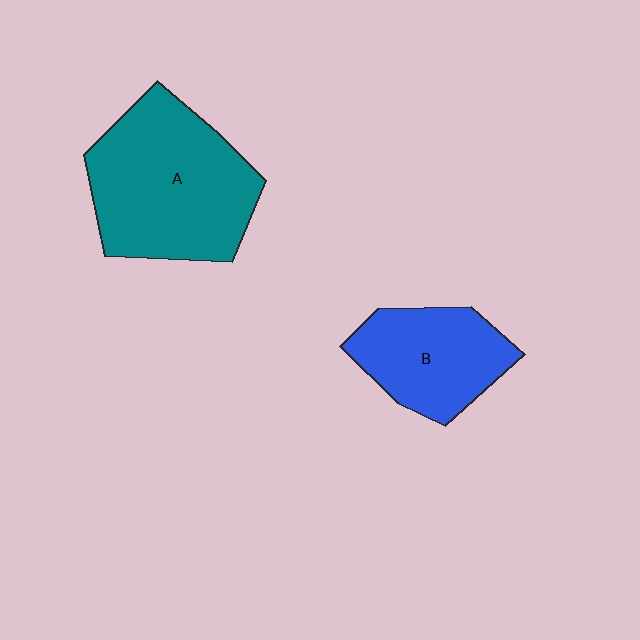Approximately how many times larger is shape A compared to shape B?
Approximately 1.6 times.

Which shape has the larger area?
Shape A (teal).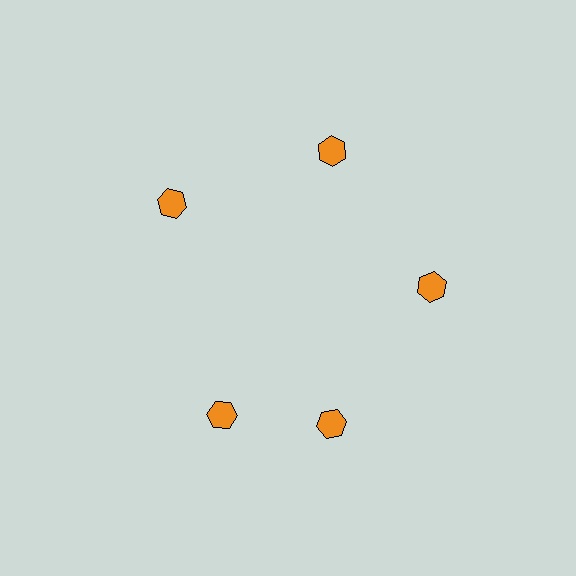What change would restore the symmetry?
The symmetry would be restored by rotating it back into even spacing with its neighbors so that all 5 hexagons sit at equal angles and equal distance from the center.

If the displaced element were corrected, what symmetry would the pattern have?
It would have 5-fold rotational symmetry — the pattern would map onto itself every 72 degrees.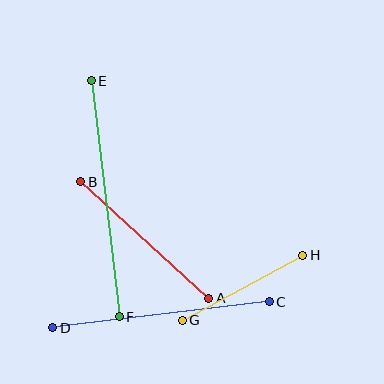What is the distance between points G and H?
The distance is approximately 137 pixels.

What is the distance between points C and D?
The distance is approximately 218 pixels.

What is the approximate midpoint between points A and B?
The midpoint is at approximately (145, 240) pixels.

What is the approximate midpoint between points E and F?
The midpoint is at approximately (105, 199) pixels.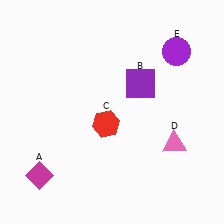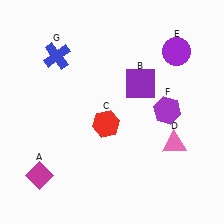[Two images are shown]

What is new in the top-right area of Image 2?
A purple hexagon (F) was added in the top-right area of Image 2.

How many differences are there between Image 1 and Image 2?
There are 2 differences between the two images.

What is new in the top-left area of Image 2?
A blue cross (G) was added in the top-left area of Image 2.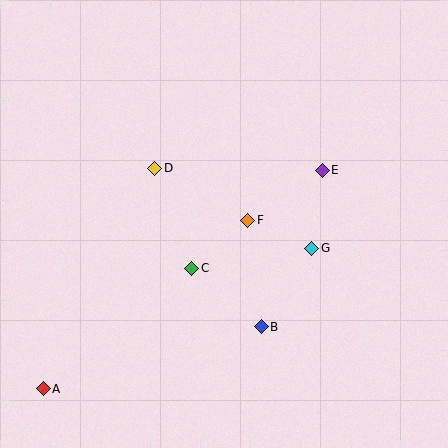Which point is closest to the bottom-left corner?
Point A is closest to the bottom-left corner.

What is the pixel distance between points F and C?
The distance between F and C is 74 pixels.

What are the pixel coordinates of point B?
Point B is at (261, 327).